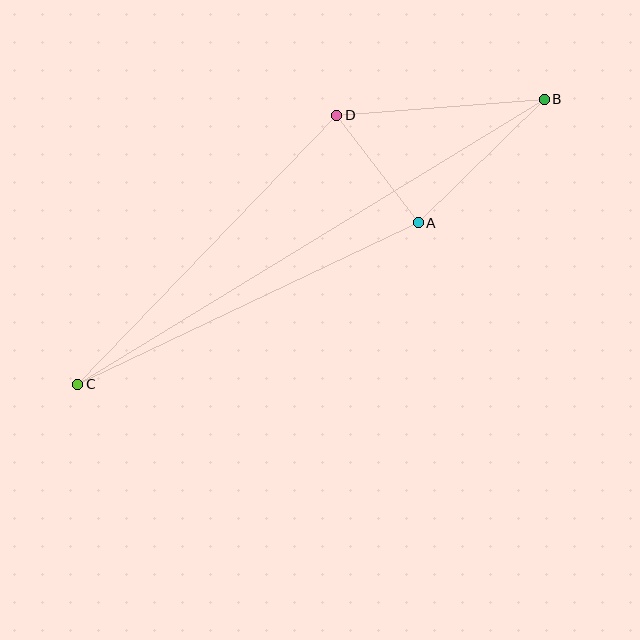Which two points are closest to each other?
Points A and D are closest to each other.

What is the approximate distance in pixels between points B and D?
The distance between B and D is approximately 208 pixels.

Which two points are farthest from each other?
Points B and C are farthest from each other.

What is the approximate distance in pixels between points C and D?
The distance between C and D is approximately 373 pixels.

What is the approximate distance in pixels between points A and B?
The distance between A and B is approximately 176 pixels.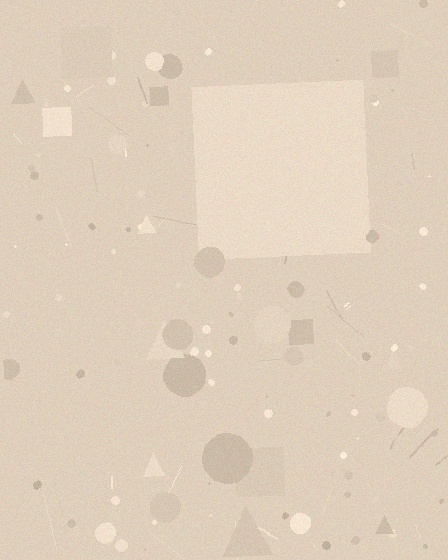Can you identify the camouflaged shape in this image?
The camouflaged shape is a square.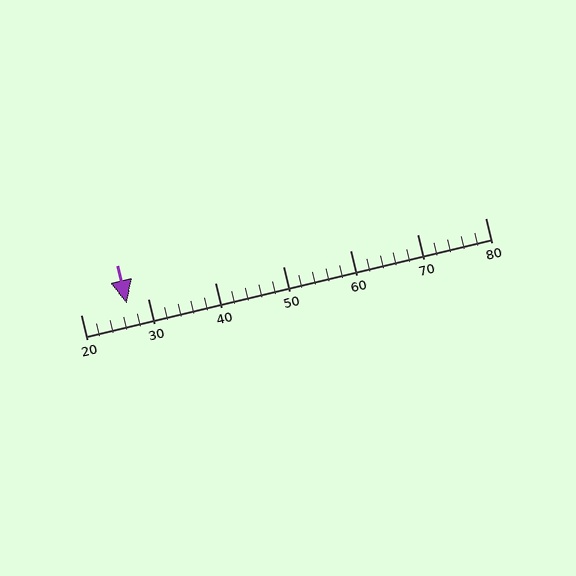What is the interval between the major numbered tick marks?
The major tick marks are spaced 10 units apart.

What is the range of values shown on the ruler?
The ruler shows values from 20 to 80.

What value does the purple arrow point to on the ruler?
The purple arrow points to approximately 27.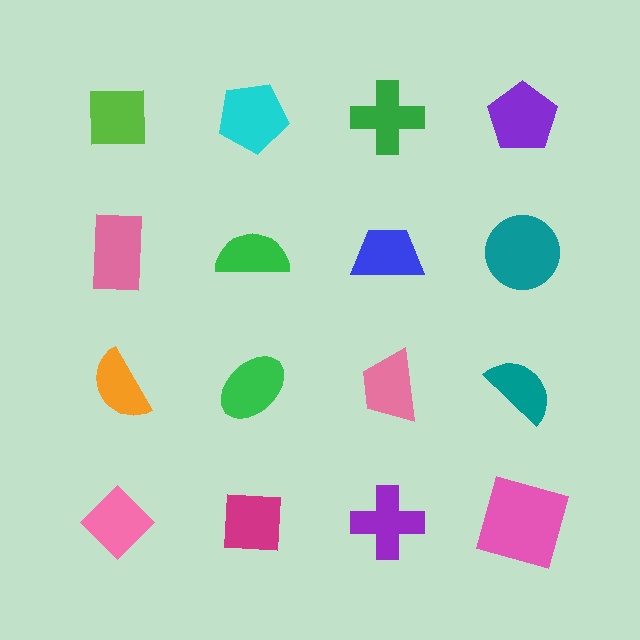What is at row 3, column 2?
A green ellipse.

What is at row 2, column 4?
A teal circle.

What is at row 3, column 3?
A pink trapezoid.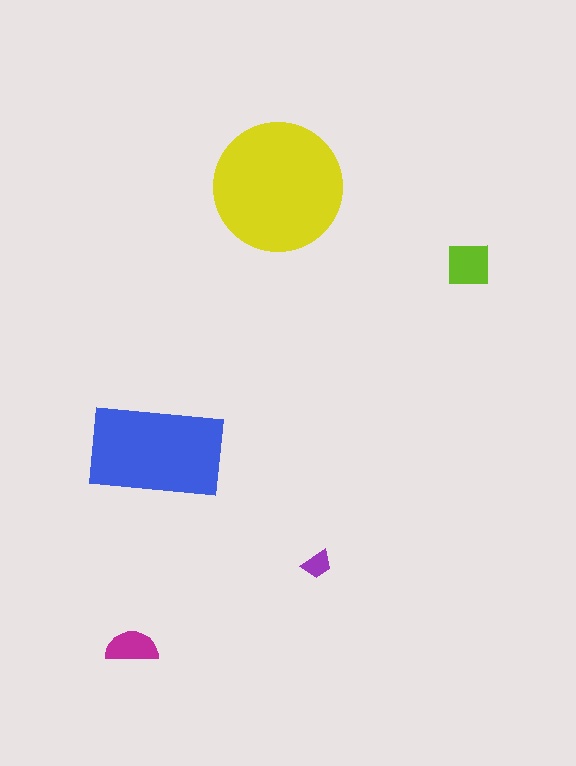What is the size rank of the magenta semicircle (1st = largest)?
4th.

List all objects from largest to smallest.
The yellow circle, the blue rectangle, the lime square, the magenta semicircle, the purple trapezoid.